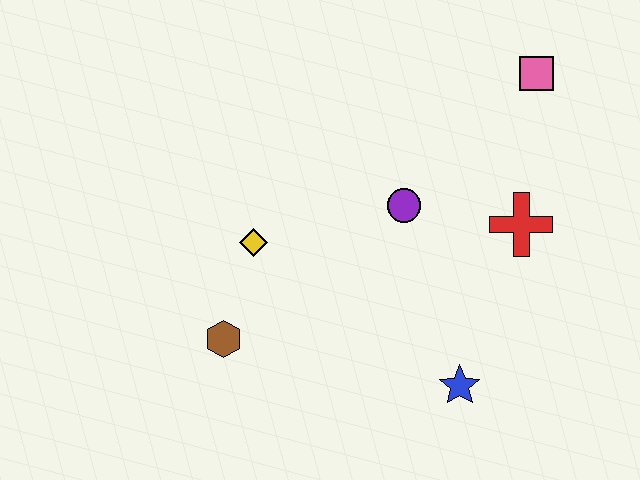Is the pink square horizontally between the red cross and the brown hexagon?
No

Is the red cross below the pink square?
Yes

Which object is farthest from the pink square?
The brown hexagon is farthest from the pink square.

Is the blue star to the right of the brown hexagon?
Yes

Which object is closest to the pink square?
The red cross is closest to the pink square.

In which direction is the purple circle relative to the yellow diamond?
The purple circle is to the right of the yellow diamond.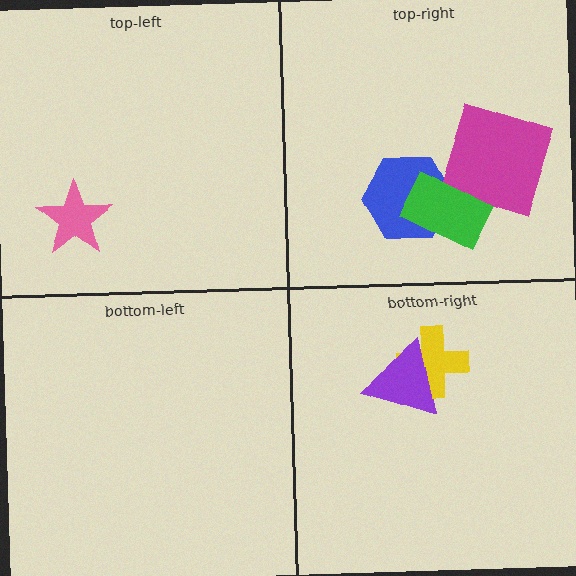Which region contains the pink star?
The top-left region.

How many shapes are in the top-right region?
3.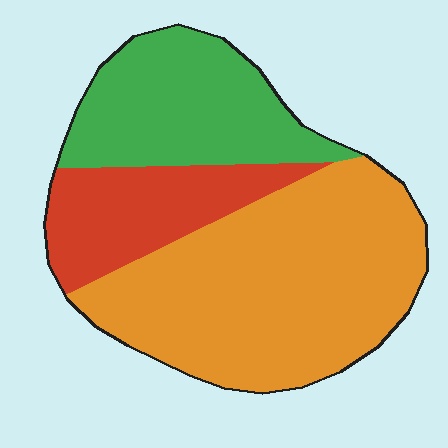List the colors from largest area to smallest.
From largest to smallest: orange, green, red.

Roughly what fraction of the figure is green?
Green covers around 25% of the figure.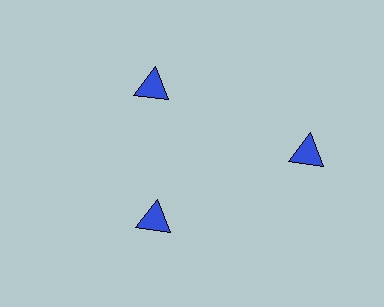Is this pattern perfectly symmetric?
No. The 3 blue triangles are arranged in a ring, but one element near the 3 o'clock position is pushed outward from the center, breaking the 3-fold rotational symmetry.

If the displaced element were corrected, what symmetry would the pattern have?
It would have 3-fold rotational symmetry — the pattern would map onto itself every 120 degrees.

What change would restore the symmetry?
The symmetry would be restored by moving it inward, back onto the ring so that all 3 triangles sit at equal angles and equal distance from the center.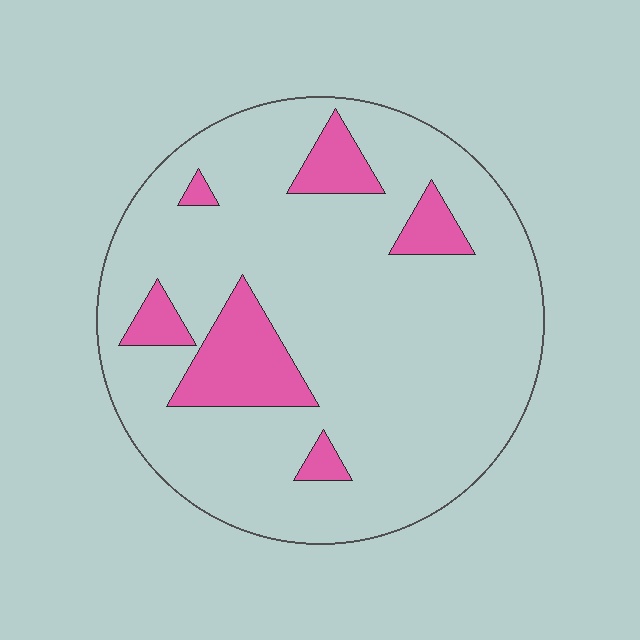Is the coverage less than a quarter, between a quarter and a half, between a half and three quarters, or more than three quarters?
Less than a quarter.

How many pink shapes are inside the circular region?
6.